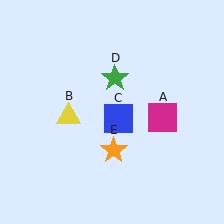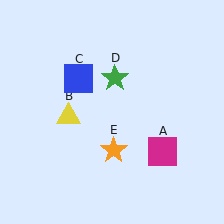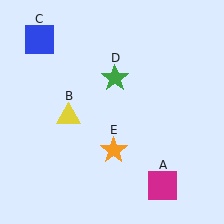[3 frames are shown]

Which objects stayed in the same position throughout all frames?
Yellow triangle (object B) and green star (object D) and orange star (object E) remained stationary.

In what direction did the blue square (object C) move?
The blue square (object C) moved up and to the left.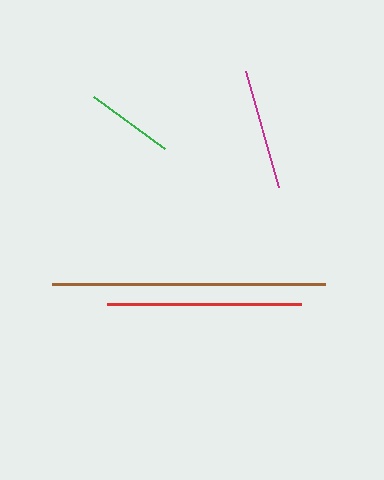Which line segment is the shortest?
The green line is the shortest at approximately 88 pixels.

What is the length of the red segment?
The red segment is approximately 194 pixels long.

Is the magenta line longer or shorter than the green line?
The magenta line is longer than the green line.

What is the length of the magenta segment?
The magenta segment is approximately 120 pixels long.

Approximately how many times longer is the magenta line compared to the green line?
The magenta line is approximately 1.4 times the length of the green line.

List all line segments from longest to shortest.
From longest to shortest: brown, red, magenta, green.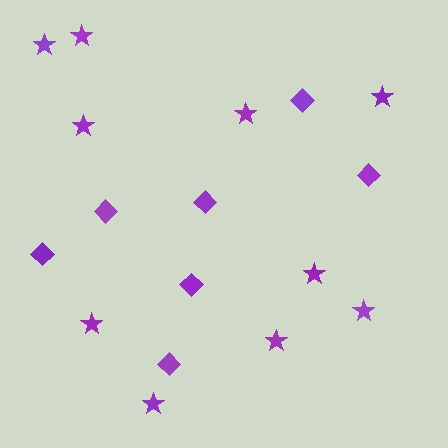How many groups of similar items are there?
There are 2 groups: one group of diamonds (7) and one group of stars (10).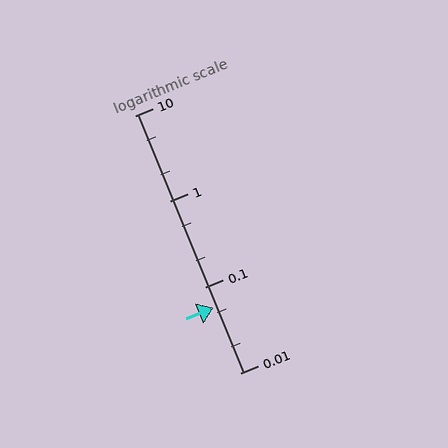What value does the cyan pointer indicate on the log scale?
The pointer indicates approximately 0.058.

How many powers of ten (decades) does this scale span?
The scale spans 3 decades, from 0.01 to 10.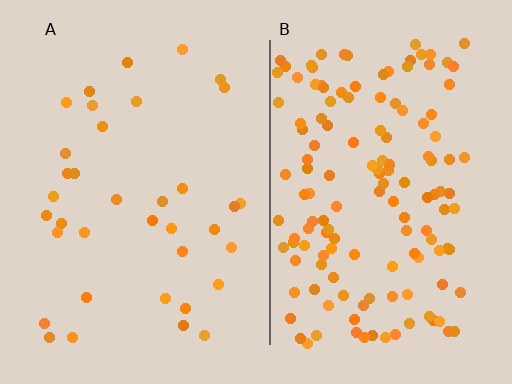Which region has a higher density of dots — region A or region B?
B (the right).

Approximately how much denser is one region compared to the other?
Approximately 3.9× — region B over region A.